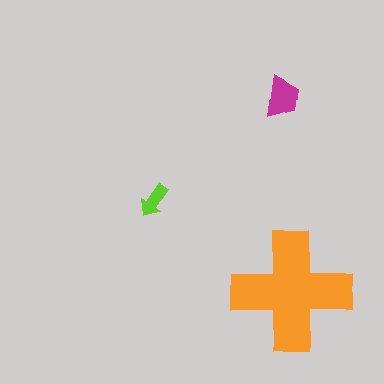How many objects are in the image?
There are 3 objects in the image.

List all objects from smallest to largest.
The lime arrow, the magenta trapezoid, the orange cross.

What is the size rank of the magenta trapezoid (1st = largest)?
2nd.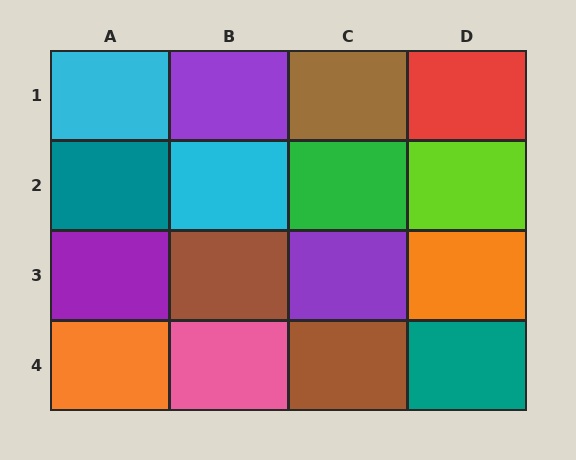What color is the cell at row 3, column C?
Purple.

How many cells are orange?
2 cells are orange.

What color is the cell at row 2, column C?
Green.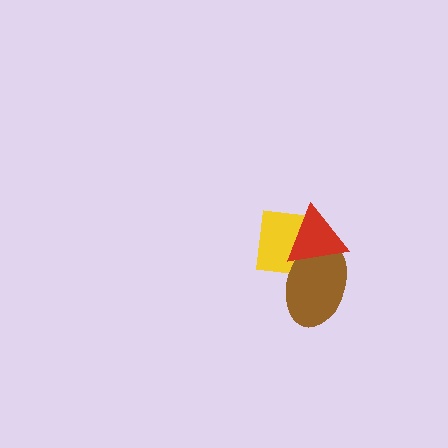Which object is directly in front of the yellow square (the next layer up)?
The brown ellipse is directly in front of the yellow square.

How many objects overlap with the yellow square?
2 objects overlap with the yellow square.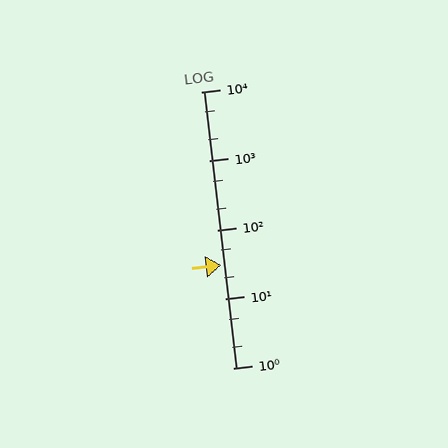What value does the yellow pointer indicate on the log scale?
The pointer indicates approximately 31.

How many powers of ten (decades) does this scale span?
The scale spans 4 decades, from 1 to 10000.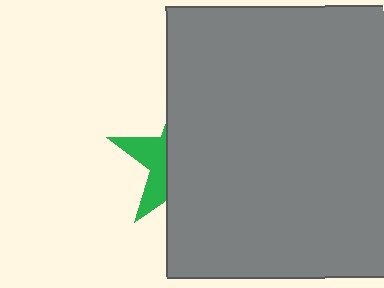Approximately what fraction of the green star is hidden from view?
Roughly 69% of the green star is hidden behind the gray square.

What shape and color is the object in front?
The object in front is a gray square.